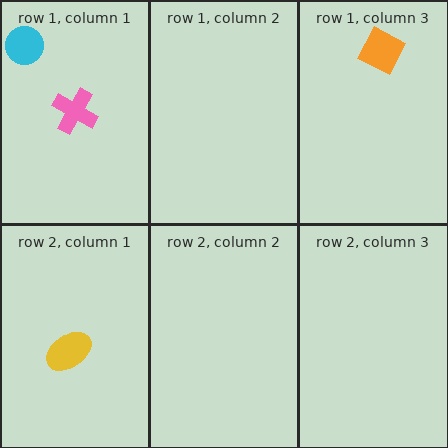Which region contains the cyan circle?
The row 1, column 1 region.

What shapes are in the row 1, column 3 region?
The orange diamond.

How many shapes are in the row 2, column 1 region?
1.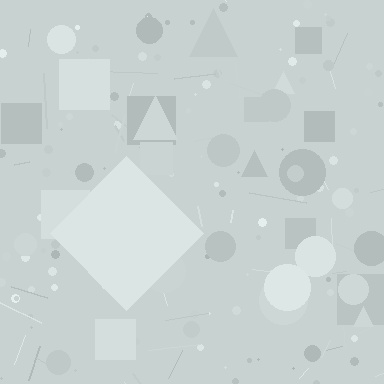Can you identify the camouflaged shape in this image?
The camouflaged shape is a diamond.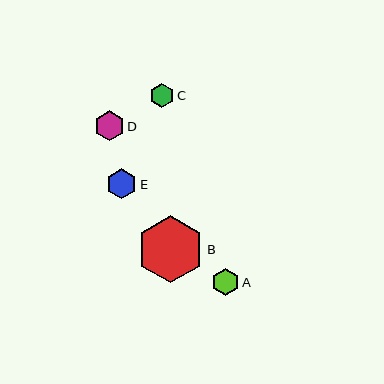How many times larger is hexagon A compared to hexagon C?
Hexagon A is approximately 1.1 times the size of hexagon C.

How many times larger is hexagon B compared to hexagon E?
Hexagon B is approximately 2.2 times the size of hexagon E.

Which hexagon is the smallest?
Hexagon C is the smallest with a size of approximately 24 pixels.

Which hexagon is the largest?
Hexagon B is the largest with a size of approximately 67 pixels.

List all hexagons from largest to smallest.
From largest to smallest: B, D, E, A, C.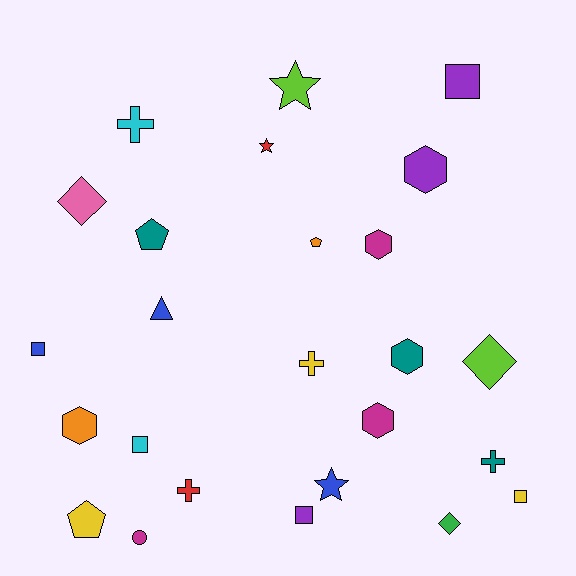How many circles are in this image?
There is 1 circle.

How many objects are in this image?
There are 25 objects.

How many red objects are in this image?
There are 2 red objects.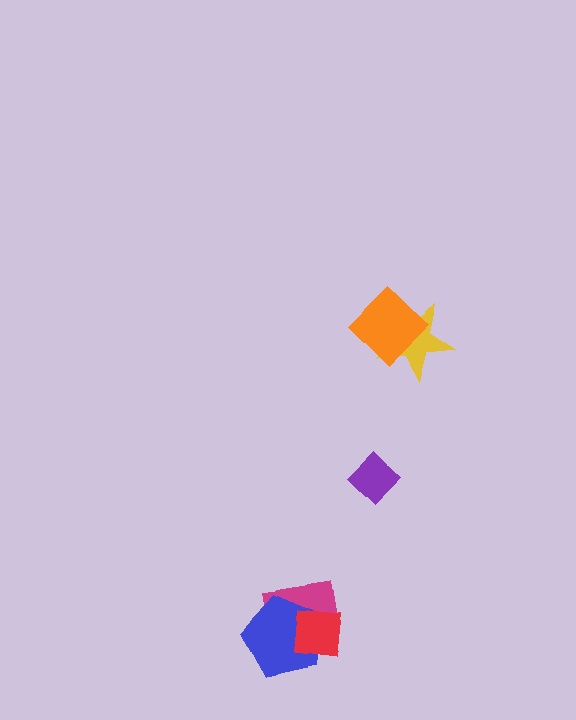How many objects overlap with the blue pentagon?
2 objects overlap with the blue pentagon.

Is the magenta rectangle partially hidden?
Yes, it is partially covered by another shape.